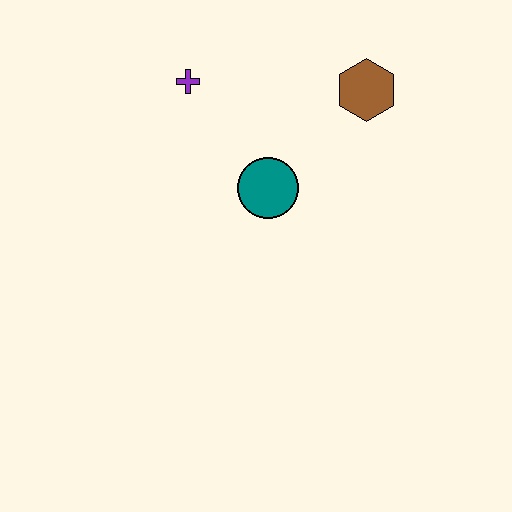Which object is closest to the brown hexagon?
The teal circle is closest to the brown hexagon.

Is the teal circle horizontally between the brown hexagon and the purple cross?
Yes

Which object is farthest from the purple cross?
The brown hexagon is farthest from the purple cross.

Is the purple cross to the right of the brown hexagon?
No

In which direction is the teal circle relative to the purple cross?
The teal circle is below the purple cross.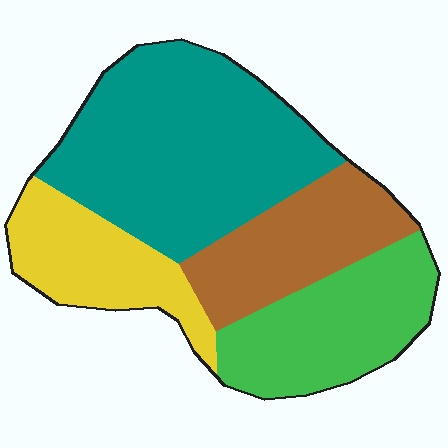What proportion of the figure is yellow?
Yellow takes up less than a quarter of the figure.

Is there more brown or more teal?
Teal.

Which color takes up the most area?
Teal, at roughly 40%.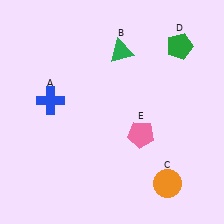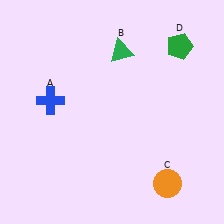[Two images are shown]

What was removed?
The pink pentagon (E) was removed in Image 2.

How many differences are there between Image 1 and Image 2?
There is 1 difference between the two images.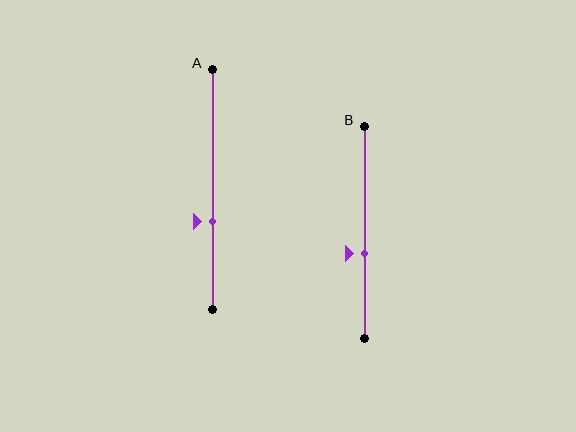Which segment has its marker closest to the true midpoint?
Segment B has its marker closest to the true midpoint.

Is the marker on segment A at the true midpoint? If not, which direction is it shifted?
No, the marker on segment A is shifted downward by about 13% of the segment length.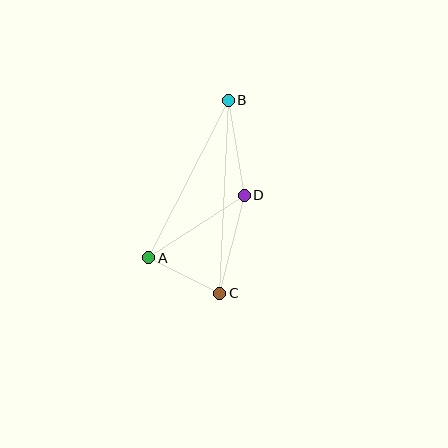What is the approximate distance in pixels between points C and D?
The distance between C and D is approximately 101 pixels.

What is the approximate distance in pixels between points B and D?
The distance between B and D is approximately 97 pixels.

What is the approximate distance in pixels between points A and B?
The distance between A and B is approximately 176 pixels.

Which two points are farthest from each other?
Points B and C are farthest from each other.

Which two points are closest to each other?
Points A and C are closest to each other.